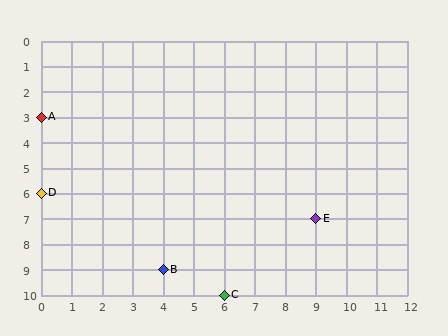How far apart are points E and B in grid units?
Points E and B are 5 columns and 2 rows apart (about 5.4 grid units diagonally).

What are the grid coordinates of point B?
Point B is at grid coordinates (4, 9).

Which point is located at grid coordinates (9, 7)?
Point E is at (9, 7).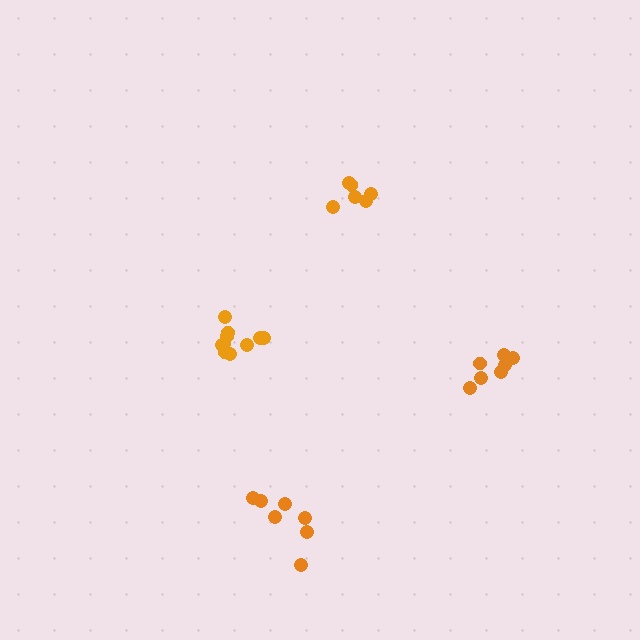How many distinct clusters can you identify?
There are 4 distinct clusters.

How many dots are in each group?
Group 1: 7 dots, Group 2: 7 dots, Group 3: 10 dots, Group 4: 6 dots (30 total).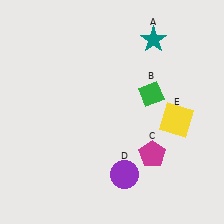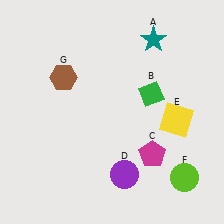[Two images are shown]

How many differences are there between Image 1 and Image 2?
There are 2 differences between the two images.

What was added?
A lime circle (F), a brown hexagon (G) were added in Image 2.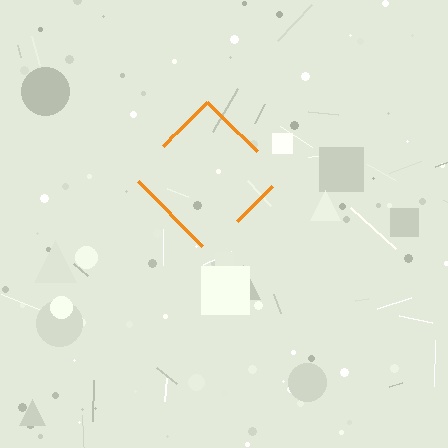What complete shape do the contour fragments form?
The contour fragments form a diamond.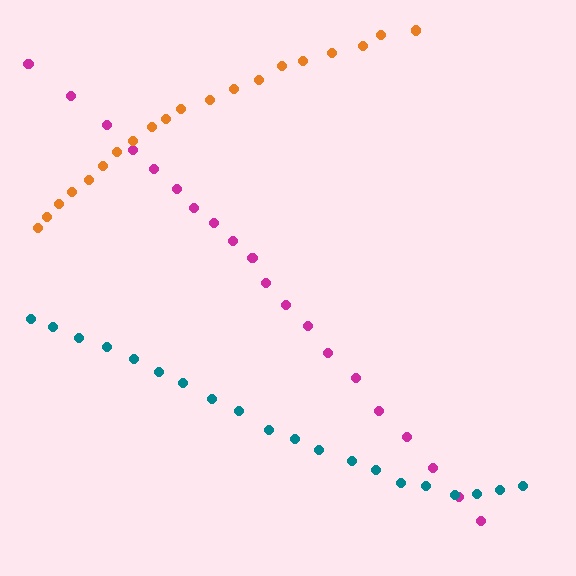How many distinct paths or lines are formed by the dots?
There are 3 distinct paths.